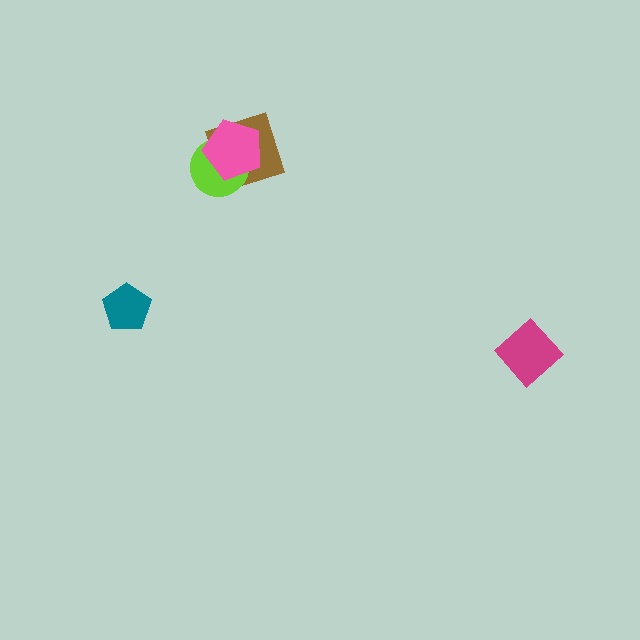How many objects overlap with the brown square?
2 objects overlap with the brown square.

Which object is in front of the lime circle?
The pink pentagon is in front of the lime circle.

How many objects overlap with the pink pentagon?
2 objects overlap with the pink pentagon.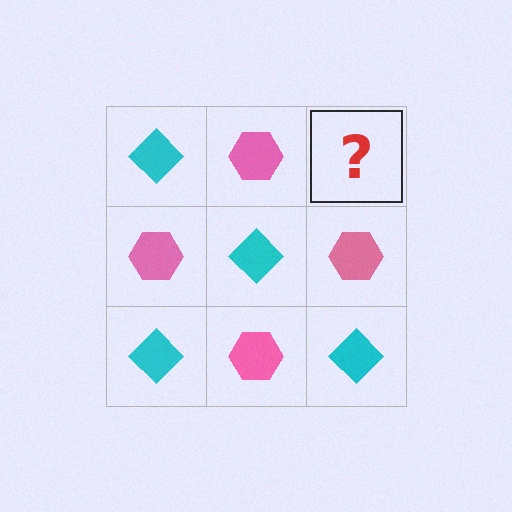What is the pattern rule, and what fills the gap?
The rule is that it alternates cyan diamond and pink hexagon in a checkerboard pattern. The gap should be filled with a cyan diamond.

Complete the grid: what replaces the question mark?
The question mark should be replaced with a cyan diamond.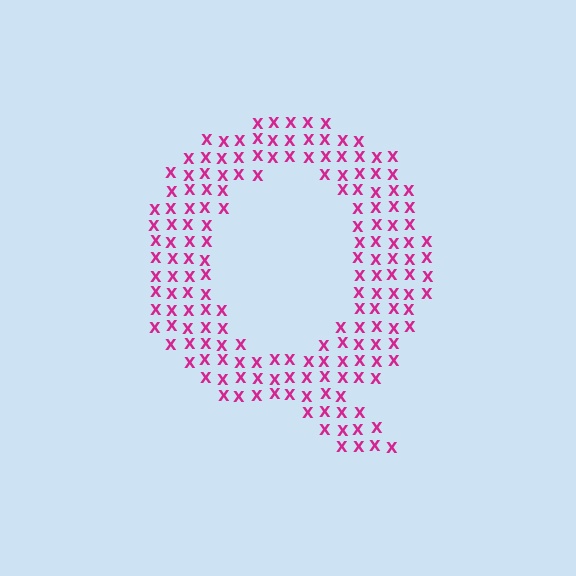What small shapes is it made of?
It is made of small letter X's.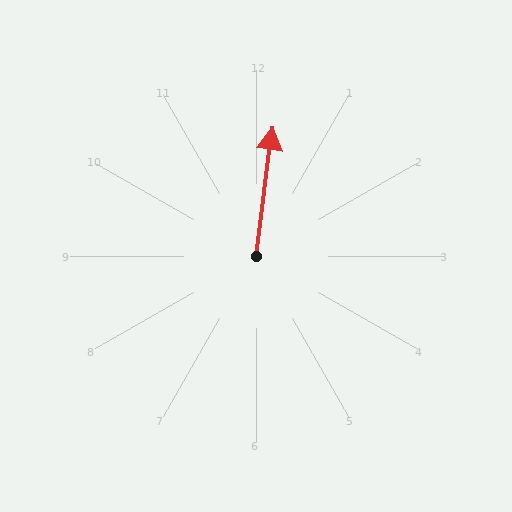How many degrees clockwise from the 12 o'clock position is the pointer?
Approximately 7 degrees.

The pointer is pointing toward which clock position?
Roughly 12 o'clock.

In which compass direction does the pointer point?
North.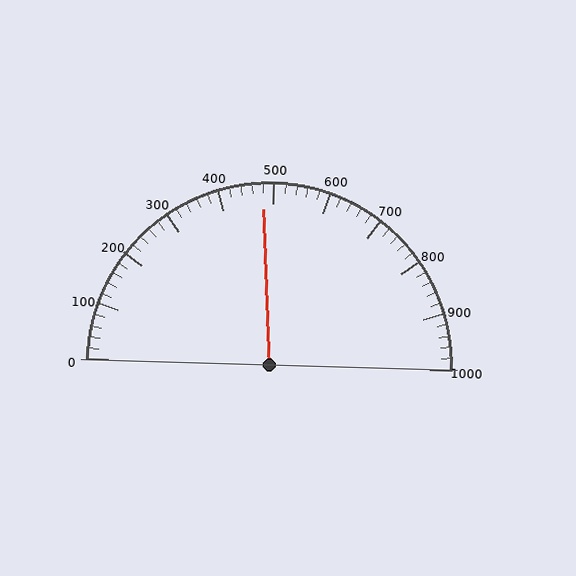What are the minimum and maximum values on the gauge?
The gauge ranges from 0 to 1000.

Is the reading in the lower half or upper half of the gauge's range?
The reading is in the lower half of the range (0 to 1000).